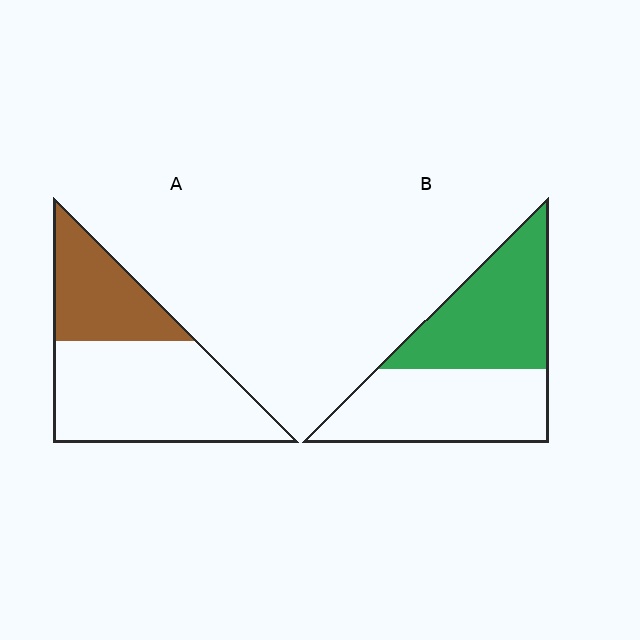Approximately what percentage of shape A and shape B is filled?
A is approximately 35% and B is approximately 50%.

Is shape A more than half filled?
No.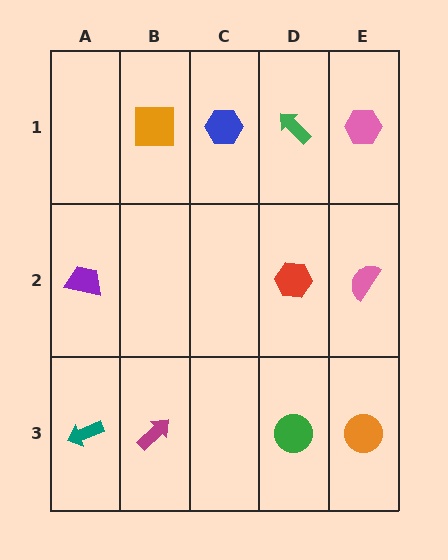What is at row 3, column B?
A magenta arrow.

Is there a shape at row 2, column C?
No, that cell is empty.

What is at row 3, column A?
A teal arrow.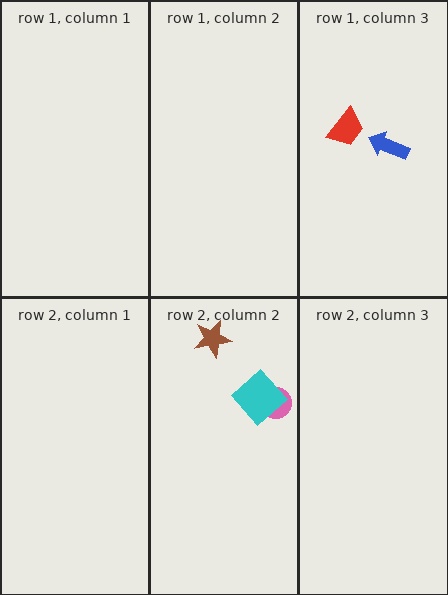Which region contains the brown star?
The row 2, column 2 region.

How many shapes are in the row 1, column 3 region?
2.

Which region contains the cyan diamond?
The row 2, column 2 region.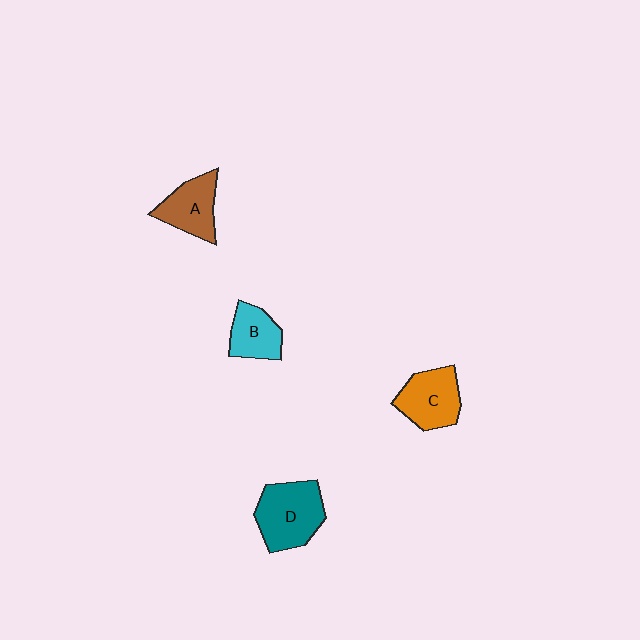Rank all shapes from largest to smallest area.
From largest to smallest: D (teal), C (orange), A (brown), B (cyan).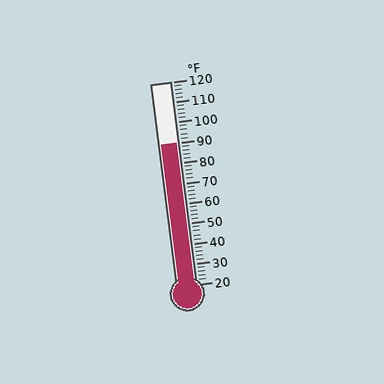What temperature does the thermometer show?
The thermometer shows approximately 90°F.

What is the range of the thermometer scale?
The thermometer scale ranges from 20°F to 120°F.